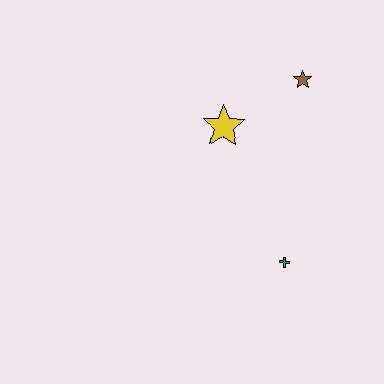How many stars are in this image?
There are 2 stars.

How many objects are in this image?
There are 3 objects.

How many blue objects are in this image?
There are no blue objects.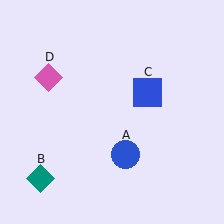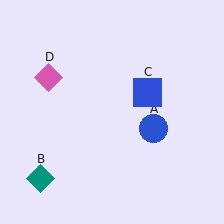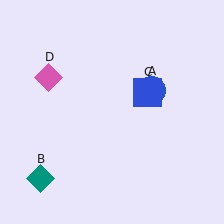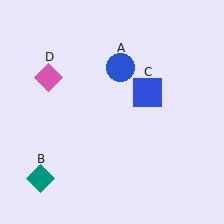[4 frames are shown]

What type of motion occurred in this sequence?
The blue circle (object A) rotated counterclockwise around the center of the scene.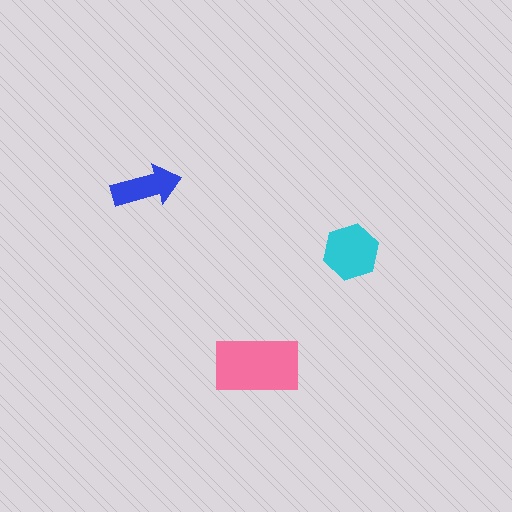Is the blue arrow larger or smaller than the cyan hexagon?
Smaller.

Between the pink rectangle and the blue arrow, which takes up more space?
The pink rectangle.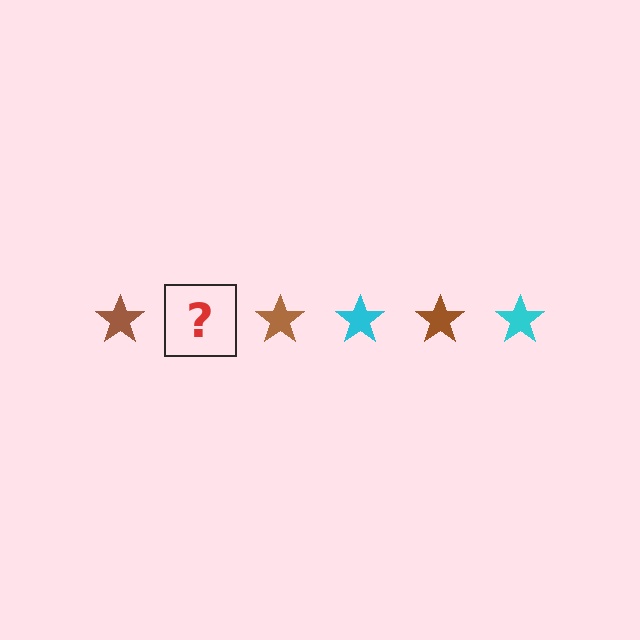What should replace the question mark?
The question mark should be replaced with a cyan star.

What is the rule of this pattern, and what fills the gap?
The rule is that the pattern cycles through brown, cyan stars. The gap should be filled with a cyan star.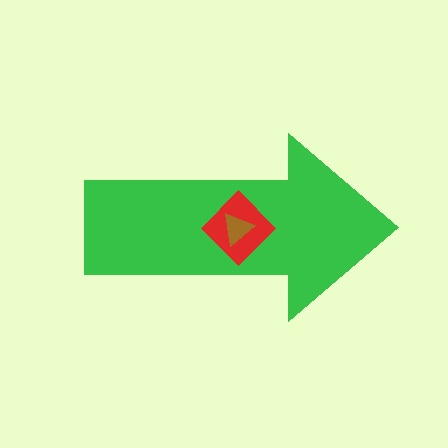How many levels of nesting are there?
3.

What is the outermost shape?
The green arrow.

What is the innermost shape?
The brown triangle.